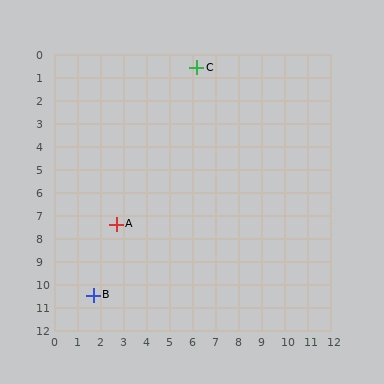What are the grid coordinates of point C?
Point C is at approximately (6.2, 0.6).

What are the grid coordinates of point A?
Point A is at approximately (2.7, 7.4).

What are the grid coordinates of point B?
Point B is at approximately (1.7, 10.5).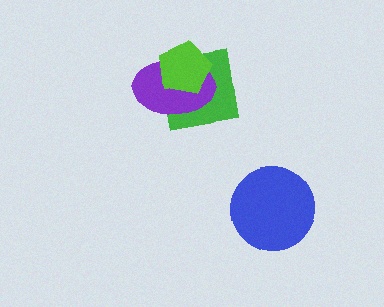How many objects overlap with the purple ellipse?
2 objects overlap with the purple ellipse.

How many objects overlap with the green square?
2 objects overlap with the green square.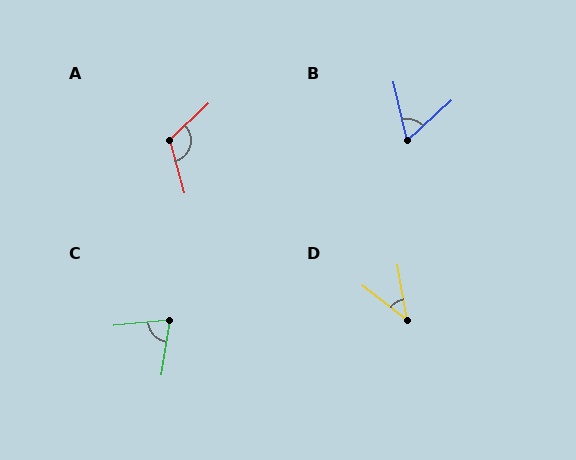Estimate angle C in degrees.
Approximately 75 degrees.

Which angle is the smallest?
D, at approximately 42 degrees.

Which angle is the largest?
A, at approximately 118 degrees.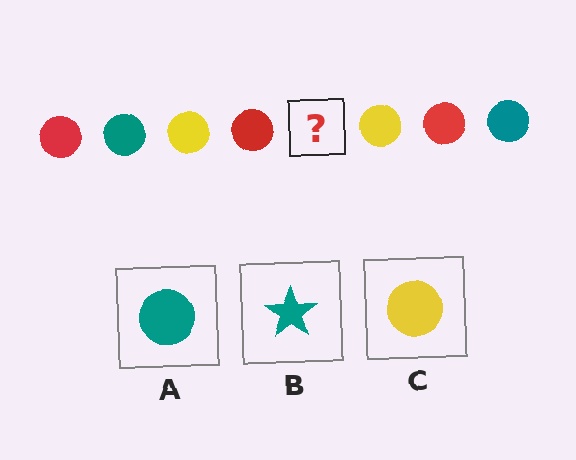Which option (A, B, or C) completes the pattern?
A.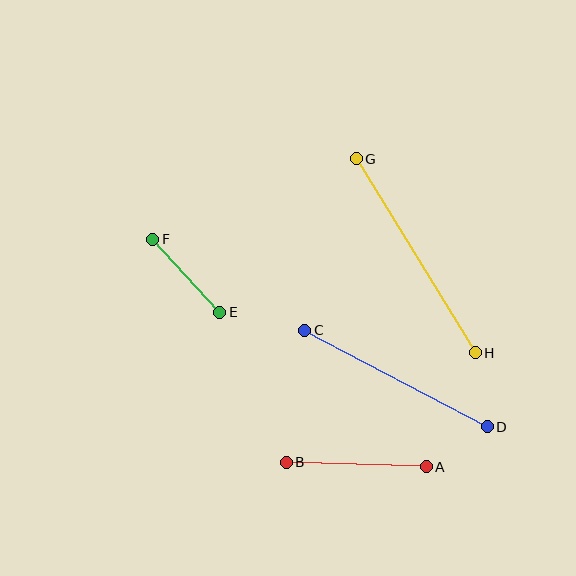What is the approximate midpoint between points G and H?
The midpoint is at approximately (416, 256) pixels.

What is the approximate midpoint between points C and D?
The midpoint is at approximately (396, 379) pixels.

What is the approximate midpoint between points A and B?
The midpoint is at approximately (356, 465) pixels.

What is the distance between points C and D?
The distance is approximately 206 pixels.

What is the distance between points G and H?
The distance is approximately 228 pixels.